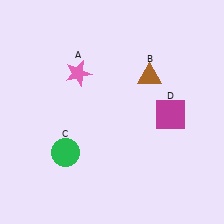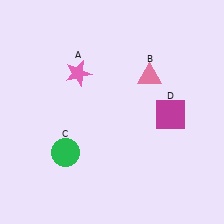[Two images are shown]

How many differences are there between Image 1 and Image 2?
There is 1 difference between the two images.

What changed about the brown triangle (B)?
In Image 1, B is brown. In Image 2, it changed to pink.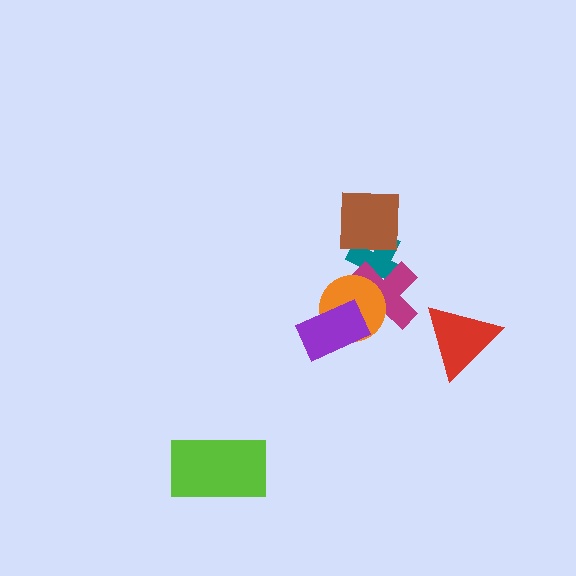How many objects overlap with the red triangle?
0 objects overlap with the red triangle.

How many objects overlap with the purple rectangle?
2 objects overlap with the purple rectangle.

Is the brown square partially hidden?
No, no other shape covers it.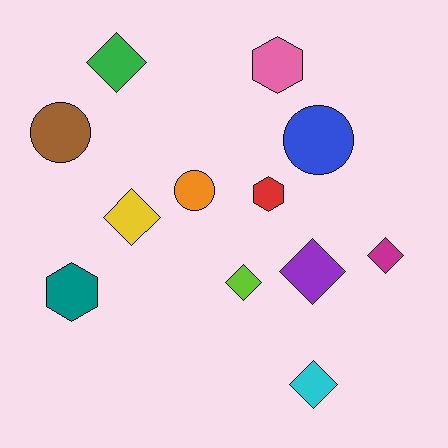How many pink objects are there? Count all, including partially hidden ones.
There is 1 pink object.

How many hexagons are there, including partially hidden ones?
There are 3 hexagons.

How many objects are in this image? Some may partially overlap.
There are 12 objects.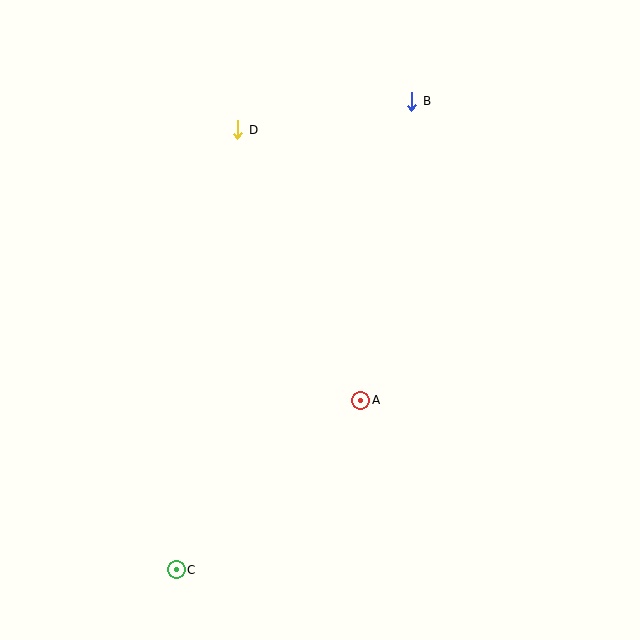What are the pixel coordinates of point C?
Point C is at (176, 570).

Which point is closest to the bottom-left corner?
Point C is closest to the bottom-left corner.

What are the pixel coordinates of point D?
Point D is at (238, 130).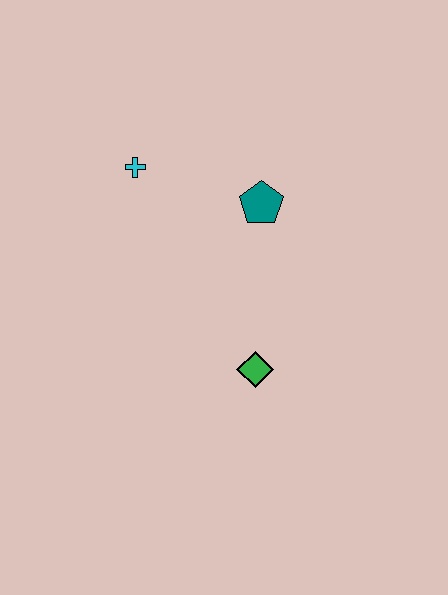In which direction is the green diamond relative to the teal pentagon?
The green diamond is below the teal pentagon.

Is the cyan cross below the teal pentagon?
No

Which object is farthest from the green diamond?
The cyan cross is farthest from the green diamond.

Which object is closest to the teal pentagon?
The cyan cross is closest to the teal pentagon.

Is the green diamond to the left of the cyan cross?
No